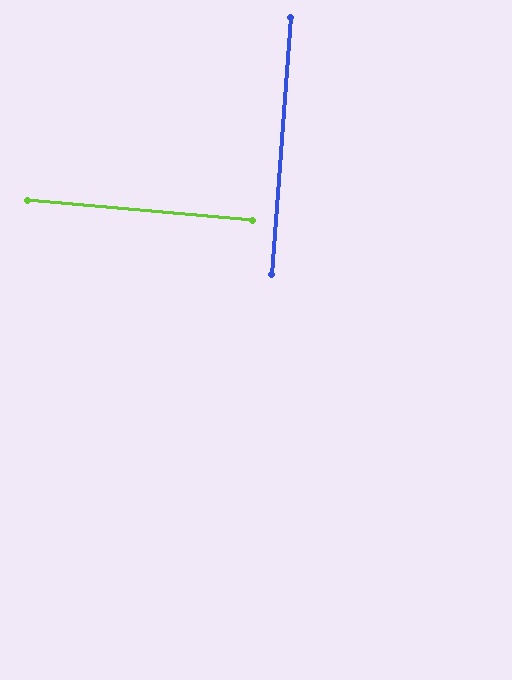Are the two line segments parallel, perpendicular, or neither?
Perpendicular — they meet at approximately 89°.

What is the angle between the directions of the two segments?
Approximately 89 degrees.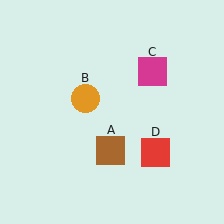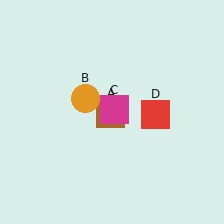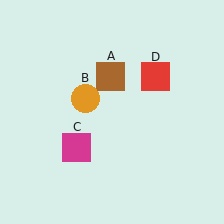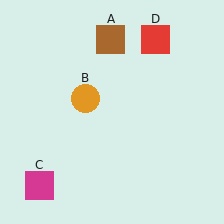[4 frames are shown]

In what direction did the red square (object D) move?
The red square (object D) moved up.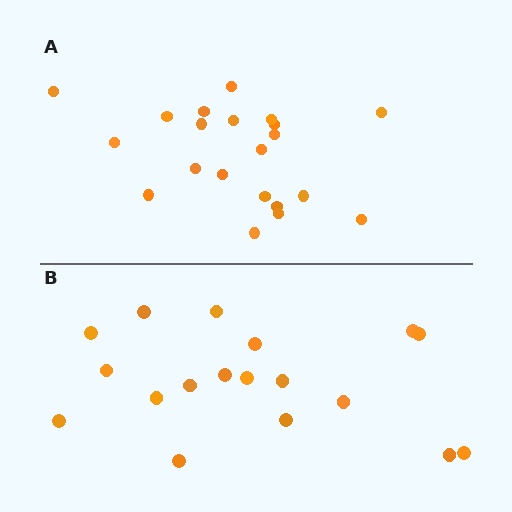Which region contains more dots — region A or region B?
Region A (the top region) has more dots.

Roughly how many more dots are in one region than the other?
Region A has just a few more — roughly 2 or 3 more dots than region B.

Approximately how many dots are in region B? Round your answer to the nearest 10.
About 20 dots. (The exact count is 18, which rounds to 20.)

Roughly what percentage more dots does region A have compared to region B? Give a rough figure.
About 15% more.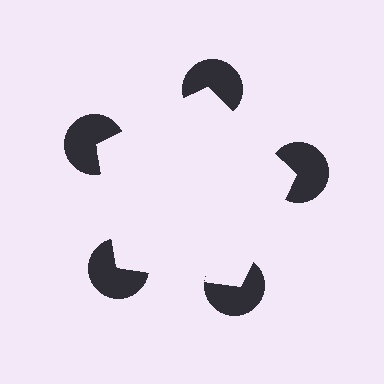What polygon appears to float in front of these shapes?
An illusory pentagon — its edges are inferred from the aligned wedge cuts in the pac-man discs, not physically drawn.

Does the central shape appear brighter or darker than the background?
It typically appears slightly brighter than the background, even though no actual brightness change is drawn.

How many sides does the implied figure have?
5 sides.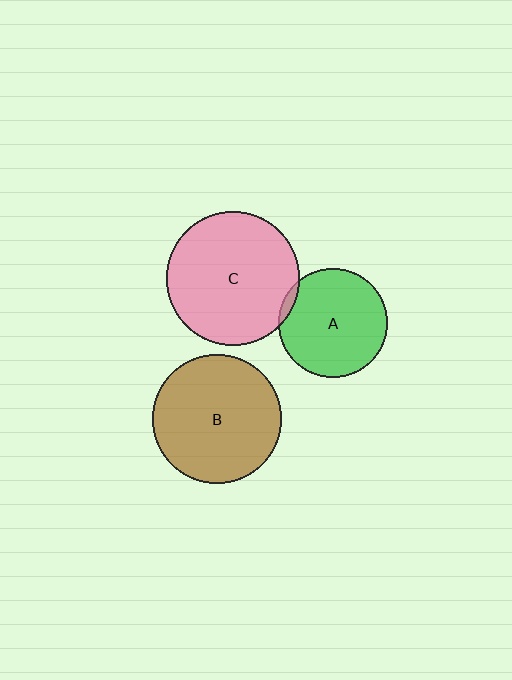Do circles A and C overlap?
Yes.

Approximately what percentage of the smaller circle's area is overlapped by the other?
Approximately 5%.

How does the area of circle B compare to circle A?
Approximately 1.4 times.